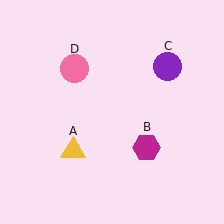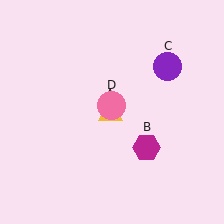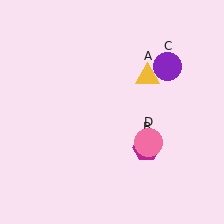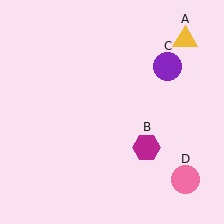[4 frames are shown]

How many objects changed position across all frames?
2 objects changed position: yellow triangle (object A), pink circle (object D).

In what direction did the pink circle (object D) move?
The pink circle (object D) moved down and to the right.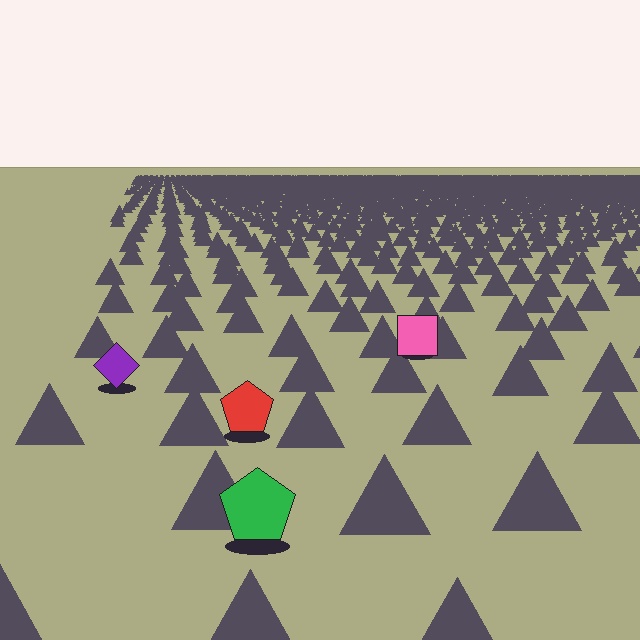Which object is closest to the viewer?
The green pentagon is closest. The texture marks near it are larger and more spread out.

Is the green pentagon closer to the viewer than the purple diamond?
Yes. The green pentagon is closer — you can tell from the texture gradient: the ground texture is coarser near it.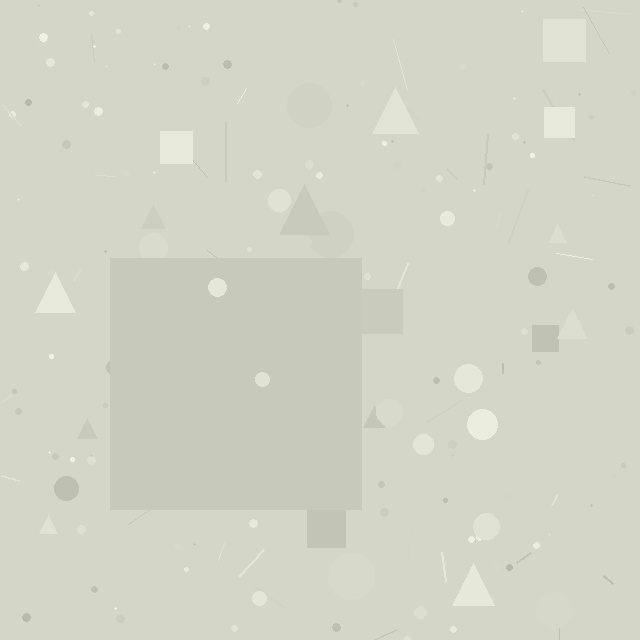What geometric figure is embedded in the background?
A square is embedded in the background.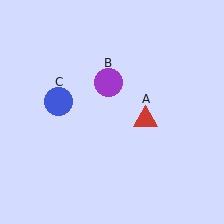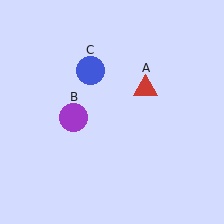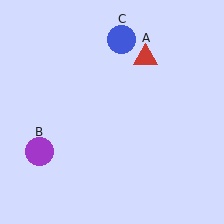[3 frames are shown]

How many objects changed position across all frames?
3 objects changed position: red triangle (object A), purple circle (object B), blue circle (object C).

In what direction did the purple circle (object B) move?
The purple circle (object B) moved down and to the left.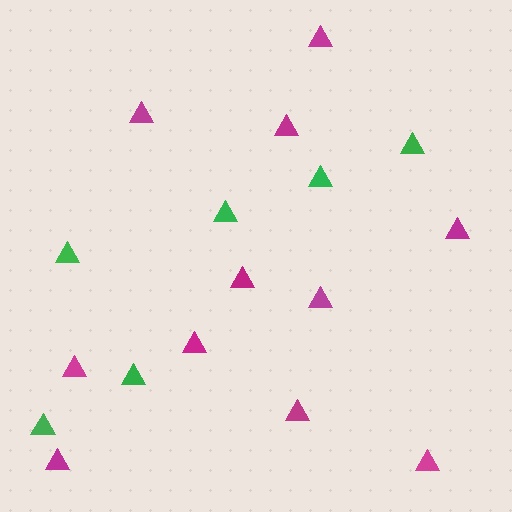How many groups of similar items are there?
There are 2 groups: one group of magenta triangles (11) and one group of green triangles (6).